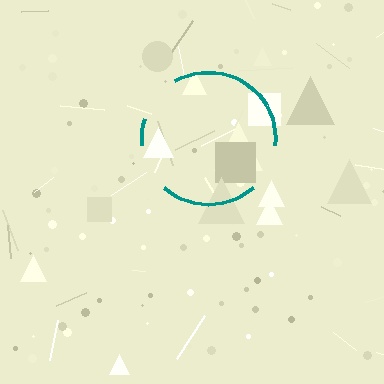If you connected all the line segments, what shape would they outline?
They would outline a circle.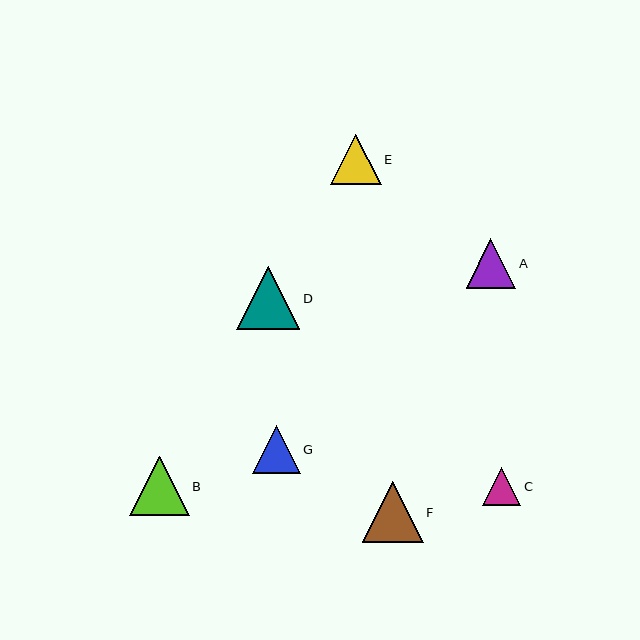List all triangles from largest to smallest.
From largest to smallest: D, F, B, E, A, G, C.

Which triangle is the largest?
Triangle D is the largest with a size of approximately 63 pixels.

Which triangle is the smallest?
Triangle C is the smallest with a size of approximately 38 pixels.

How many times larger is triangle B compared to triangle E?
Triangle B is approximately 1.2 times the size of triangle E.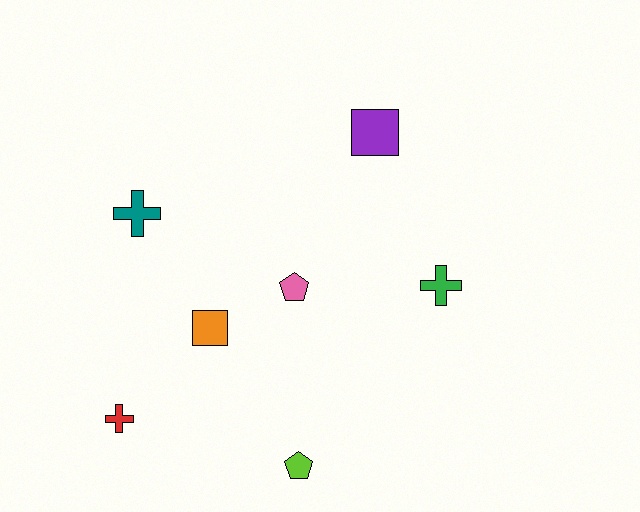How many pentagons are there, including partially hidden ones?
There are 2 pentagons.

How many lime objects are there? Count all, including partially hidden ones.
There is 1 lime object.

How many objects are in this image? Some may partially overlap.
There are 7 objects.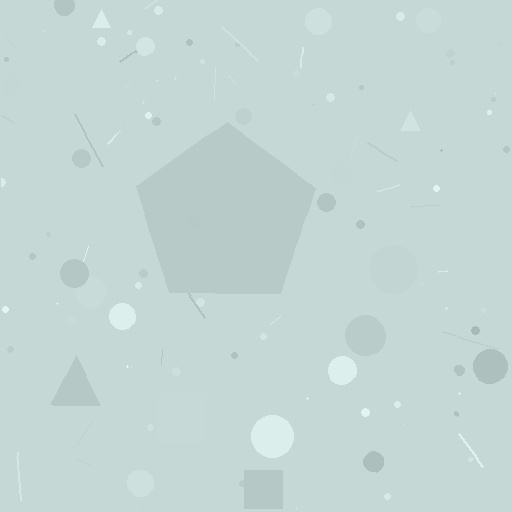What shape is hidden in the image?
A pentagon is hidden in the image.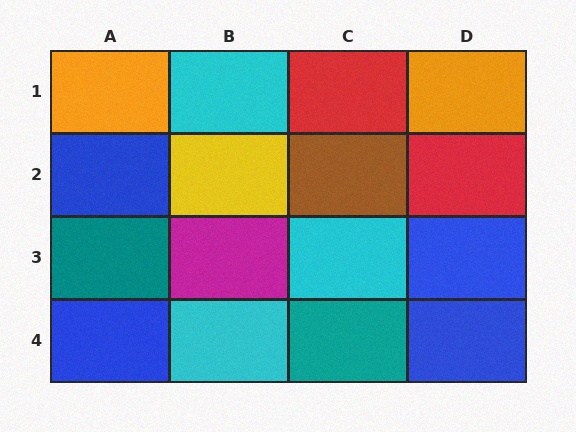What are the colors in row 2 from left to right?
Blue, yellow, brown, red.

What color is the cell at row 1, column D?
Orange.